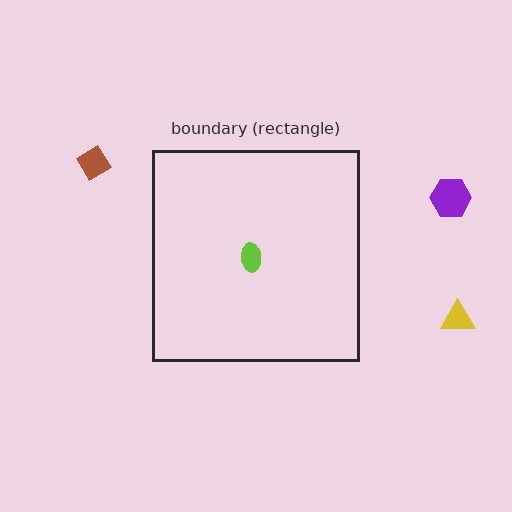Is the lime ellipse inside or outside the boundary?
Inside.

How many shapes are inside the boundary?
1 inside, 3 outside.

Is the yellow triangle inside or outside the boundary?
Outside.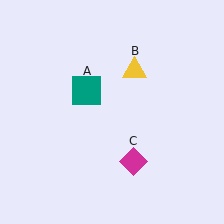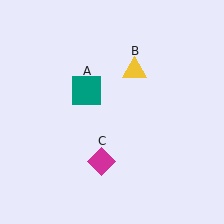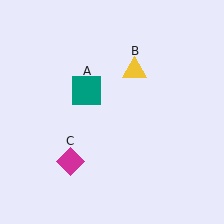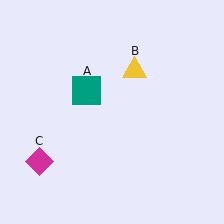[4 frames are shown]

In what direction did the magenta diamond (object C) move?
The magenta diamond (object C) moved left.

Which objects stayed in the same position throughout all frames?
Teal square (object A) and yellow triangle (object B) remained stationary.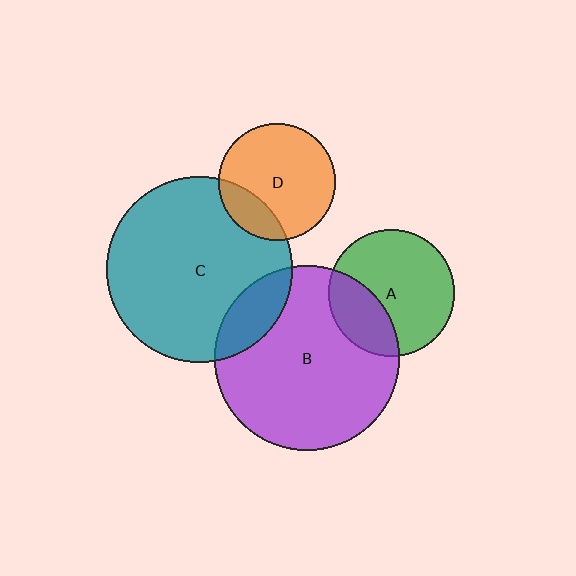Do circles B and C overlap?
Yes.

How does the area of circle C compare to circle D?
Approximately 2.5 times.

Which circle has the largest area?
Circle C (teal).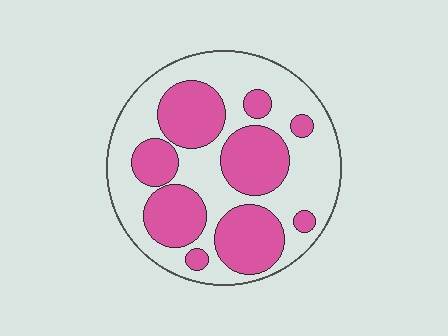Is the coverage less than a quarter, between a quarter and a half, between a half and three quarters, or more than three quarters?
Between a quarter and a half.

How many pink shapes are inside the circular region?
9.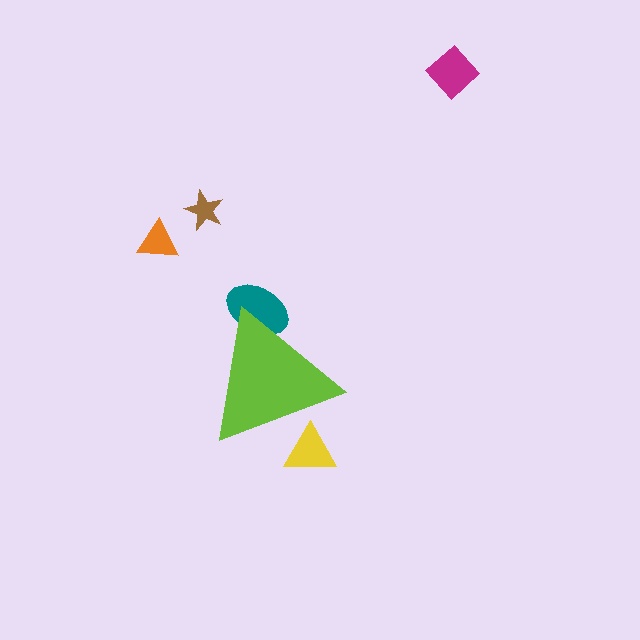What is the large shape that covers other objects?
A lime triangle.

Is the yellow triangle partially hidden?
Yes, the yellow triangle is partially hidden behind the lime triangle.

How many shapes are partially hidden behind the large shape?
2 shapes are partially hidden.